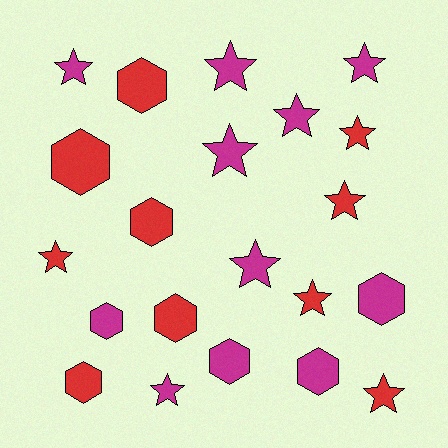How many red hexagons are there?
There are 5 red hexagons.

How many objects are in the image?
There are 21 objects.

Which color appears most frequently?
Magenta, with 11 objects.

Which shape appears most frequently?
Star, with 12 objects.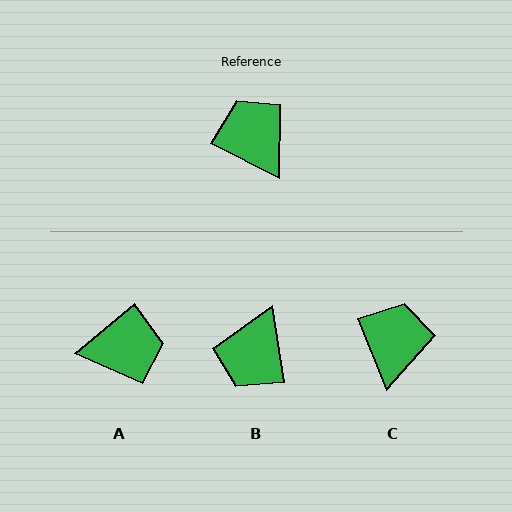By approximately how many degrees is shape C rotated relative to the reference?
Approximately 41 degrees clockwise.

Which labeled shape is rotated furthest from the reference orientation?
B, about 126 degrees away.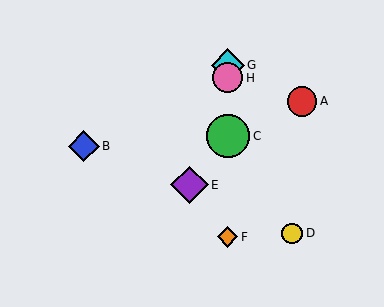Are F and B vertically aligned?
No, F is at x≈228 and B is at x≈84.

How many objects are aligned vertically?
4 objects (C, F, G, H) are aligned vertically.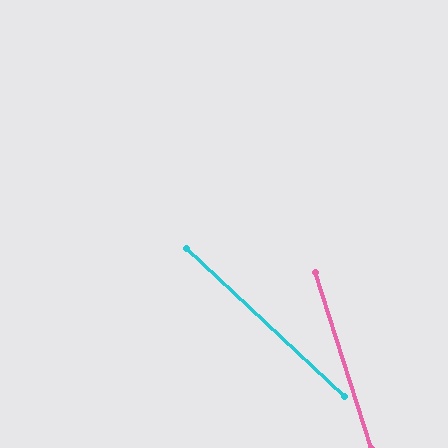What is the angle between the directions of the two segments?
Approximately 29 degrees.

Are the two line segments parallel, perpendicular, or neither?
Neither parallel nor perpendicular — they differ by about 29°.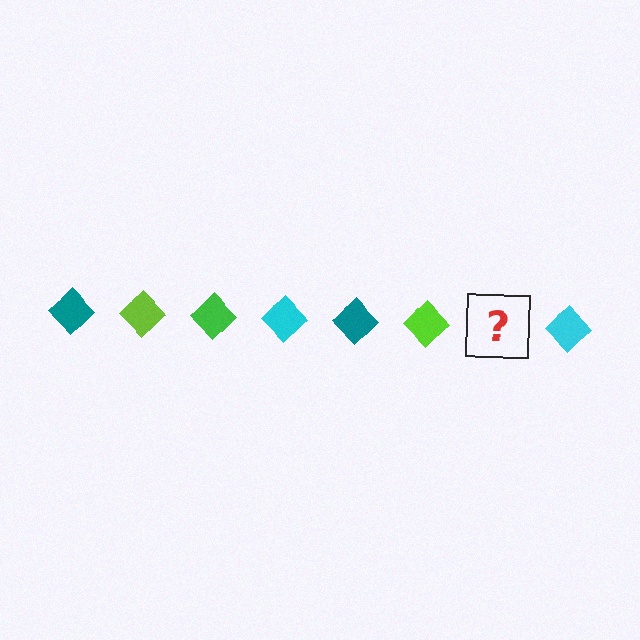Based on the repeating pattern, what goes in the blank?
The blank should be a green diamond.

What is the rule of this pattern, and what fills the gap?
The rule is that the pattern cycles through teal, lime, green, cyan diamonds. The gap should be filled with a green diamond.